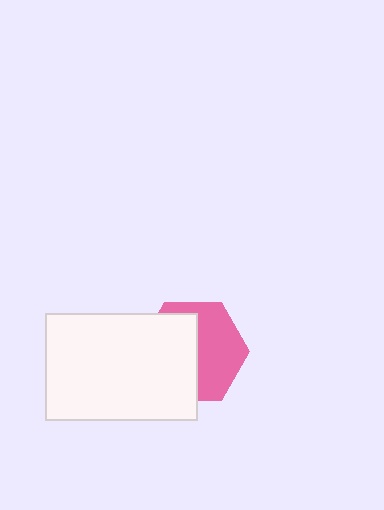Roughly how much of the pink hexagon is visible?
About half of it is visible (roughly 50%).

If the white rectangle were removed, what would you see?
You would see the complete pink hexagon.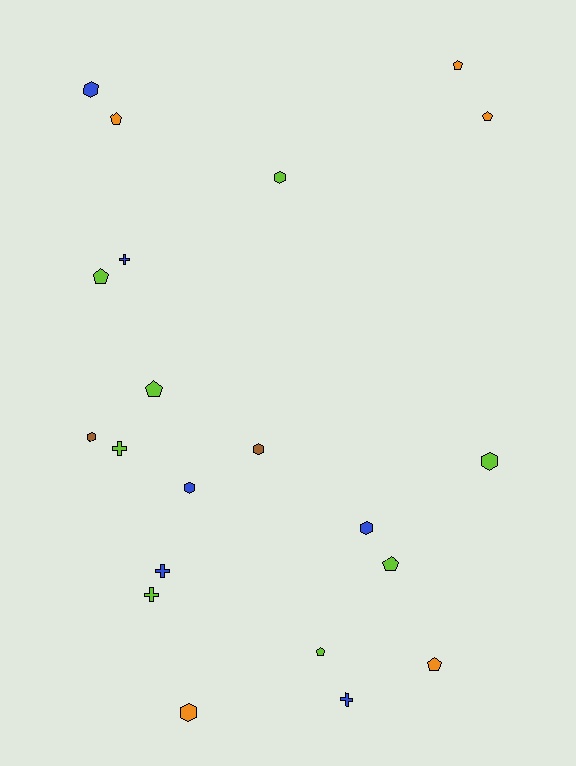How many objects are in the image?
There are 21 objects.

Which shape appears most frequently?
Hexagon, with 8 objects.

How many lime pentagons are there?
There are 4 lime pentagons.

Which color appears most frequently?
Lime, with 8 objects.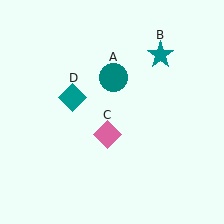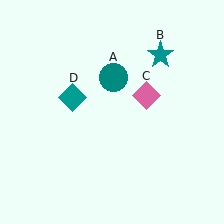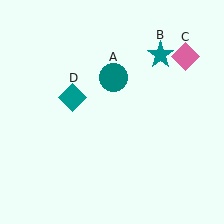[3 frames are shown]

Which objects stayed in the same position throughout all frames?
Teal circle (object A) and teal star (object B) and teal diamond (object D) remained stationary.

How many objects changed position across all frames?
1 object changed position: pink diamond (object C).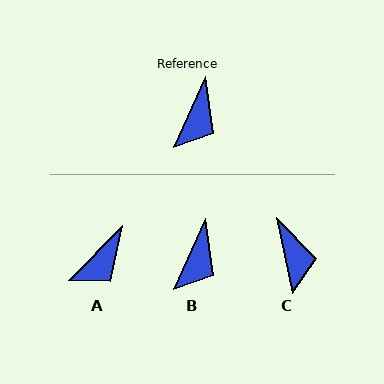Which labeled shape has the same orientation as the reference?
B.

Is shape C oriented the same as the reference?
No, it is off by about 36 degrees.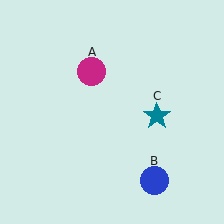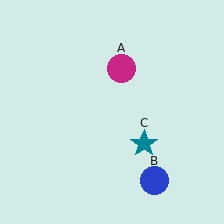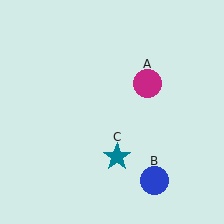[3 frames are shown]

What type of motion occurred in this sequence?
The magenta circle (object A), teal star (object C) rotated clockwise around the center of the scene.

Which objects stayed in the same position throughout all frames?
Blue circle (object B) remained stationary.